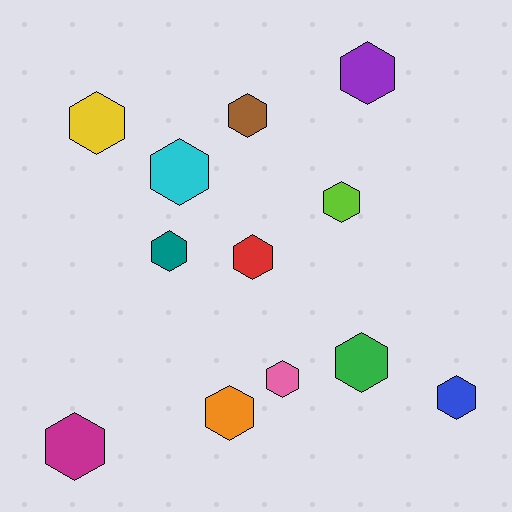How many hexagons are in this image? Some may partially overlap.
There are 12 hexagons.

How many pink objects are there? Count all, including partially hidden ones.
There is 1 pink object.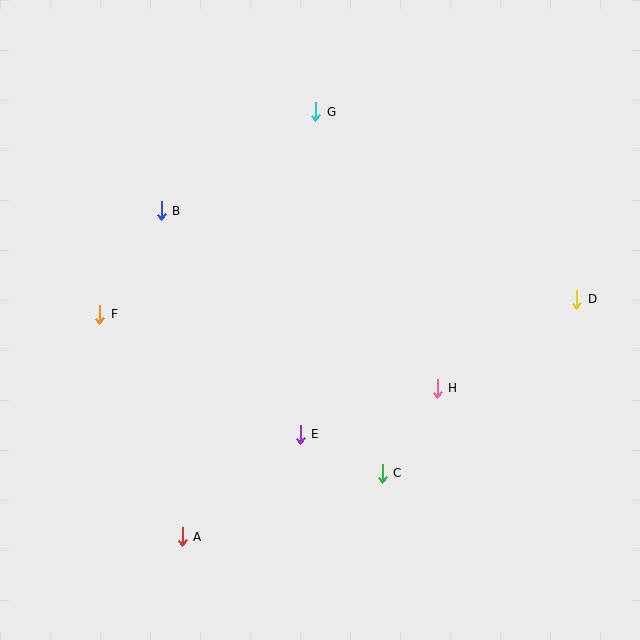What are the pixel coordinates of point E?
Point E is at (300, 434).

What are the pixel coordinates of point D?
Point D is at (577, 299).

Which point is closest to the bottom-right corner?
Point C is closest to the bottom-right corner.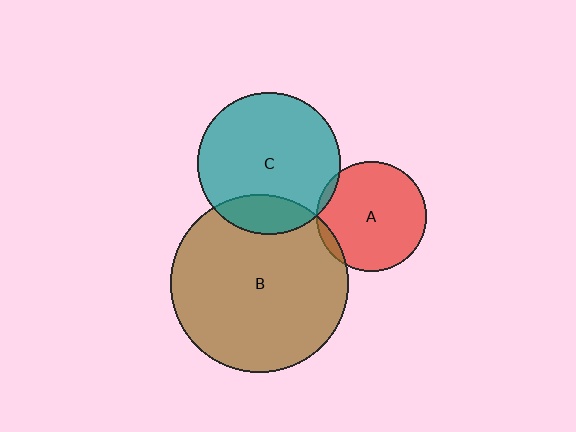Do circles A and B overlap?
Yes.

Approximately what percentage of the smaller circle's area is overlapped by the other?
Approximately 5%.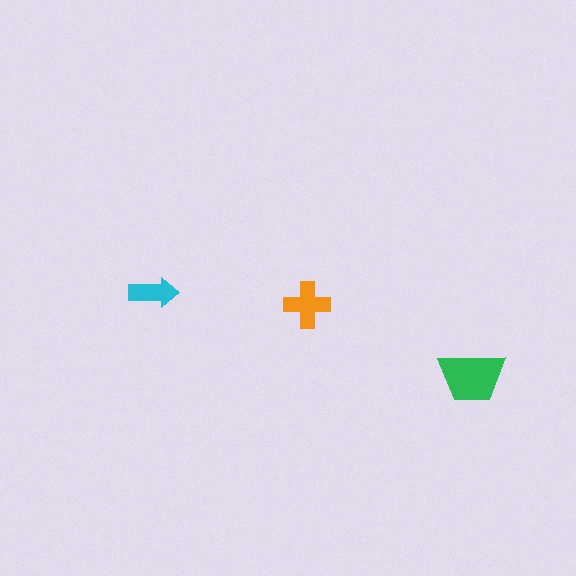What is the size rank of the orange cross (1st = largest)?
2nd.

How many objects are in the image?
There are 3 objects in the image.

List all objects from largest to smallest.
The green trapezoid, the orange cross, the cyan arrow.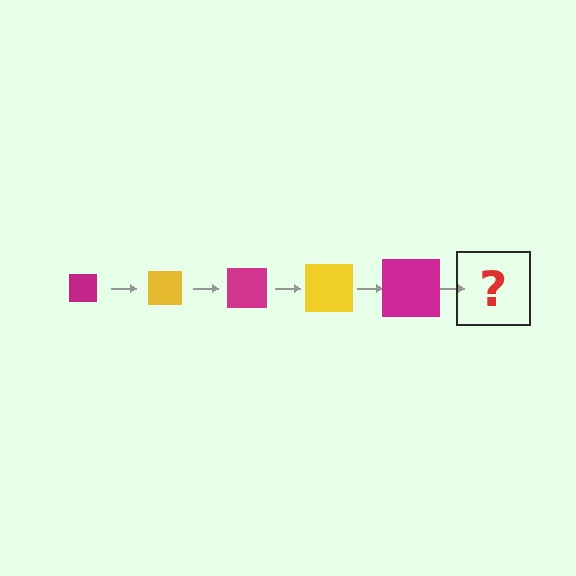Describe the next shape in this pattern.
It should be a yellow square, larger than the previous one.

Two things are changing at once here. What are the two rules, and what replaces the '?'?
The two rules are that the square grows larger each step and the color cycles through magenta and yellow. The '?' should be a yellow square, larger than the previous one.